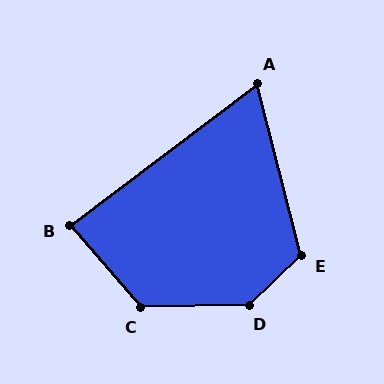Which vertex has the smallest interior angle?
A, at approximately 67 degrees.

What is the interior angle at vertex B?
Approximately 87 degrees (approximately right).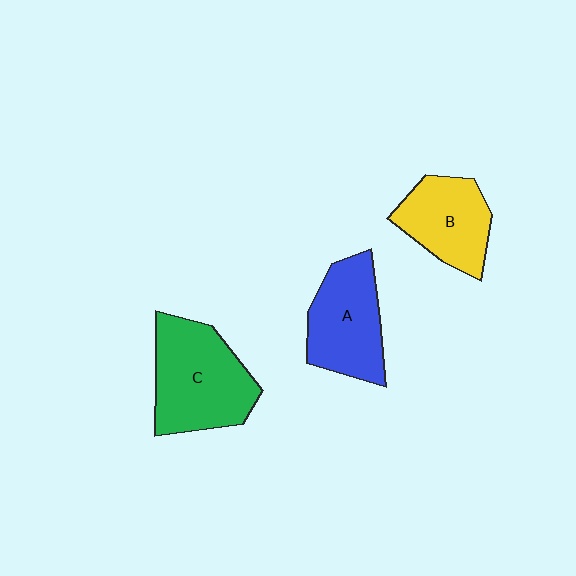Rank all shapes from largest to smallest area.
From largest to smallest: C (green), A (blue), B (yellow).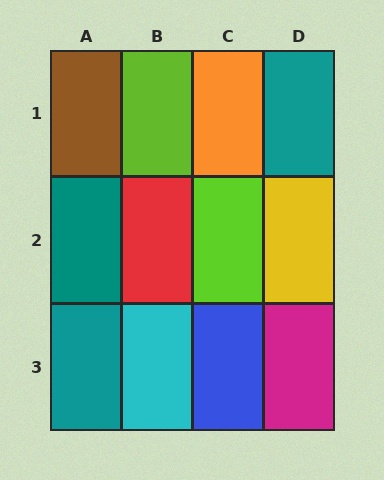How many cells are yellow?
1 cell is yellow.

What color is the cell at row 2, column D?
Yellow.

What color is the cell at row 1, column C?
Orange.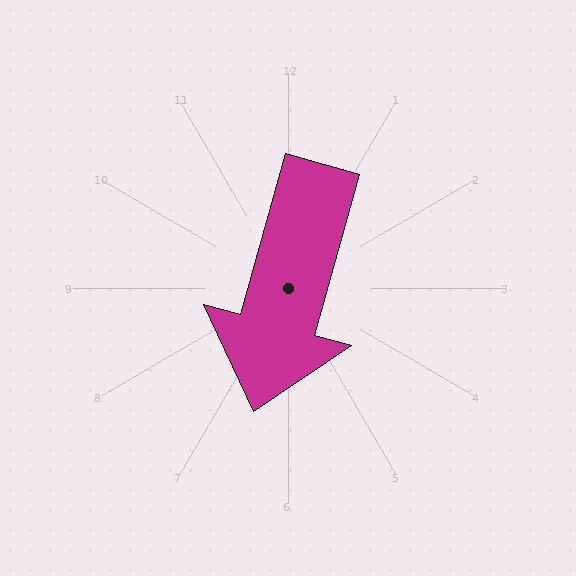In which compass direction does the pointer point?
South.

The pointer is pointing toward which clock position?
Roughly 7 o'clock.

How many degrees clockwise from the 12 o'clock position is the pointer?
Approximately 196 degrees.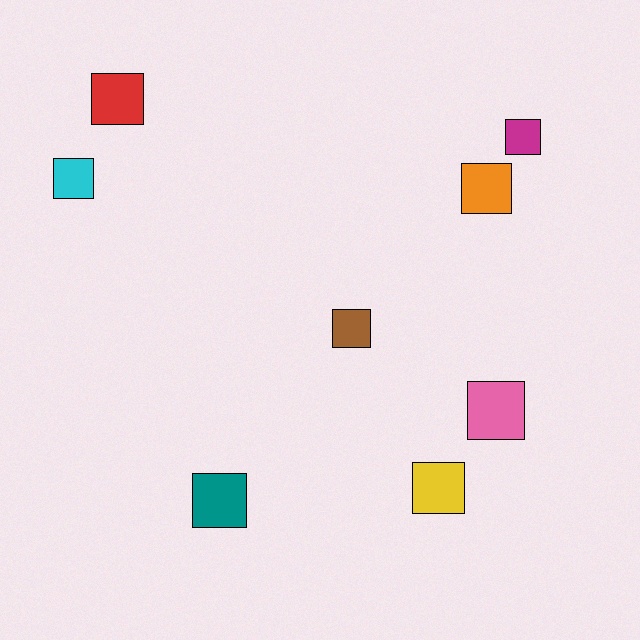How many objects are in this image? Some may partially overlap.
There are 8 objects.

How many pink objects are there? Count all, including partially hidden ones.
There is 1 pink object.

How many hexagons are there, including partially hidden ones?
There are no hexagons.